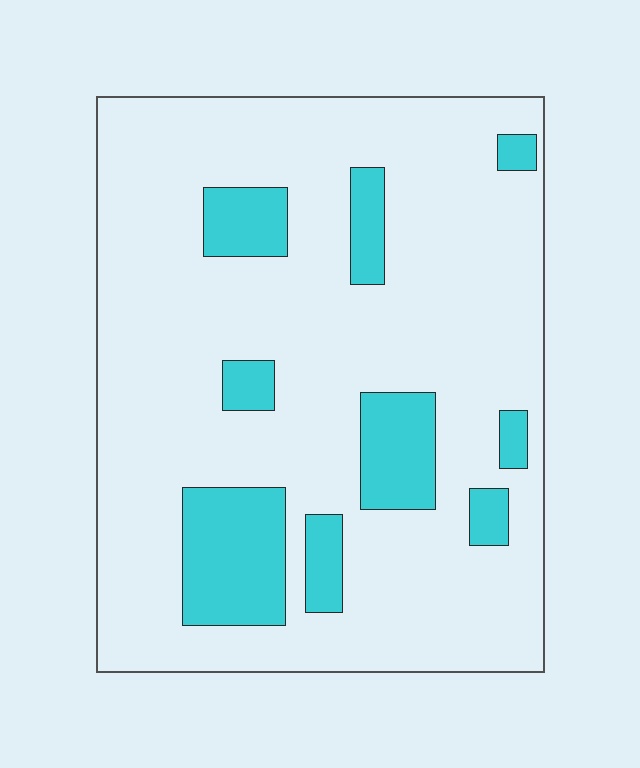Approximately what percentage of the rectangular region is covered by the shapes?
Approximately 20%.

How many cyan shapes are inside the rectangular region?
9.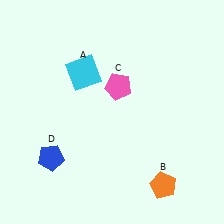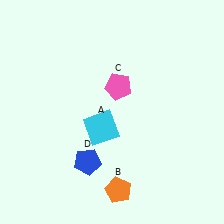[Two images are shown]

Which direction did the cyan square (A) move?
The cyan square (A) moved down.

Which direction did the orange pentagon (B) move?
The orange pentagon (B) moved left.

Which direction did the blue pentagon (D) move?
The blue pentagon (D) moved right.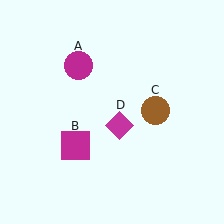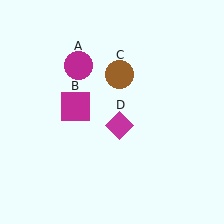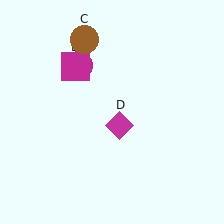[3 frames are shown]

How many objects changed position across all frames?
2 objects changed position: magenta square (object B), brown circle (object C).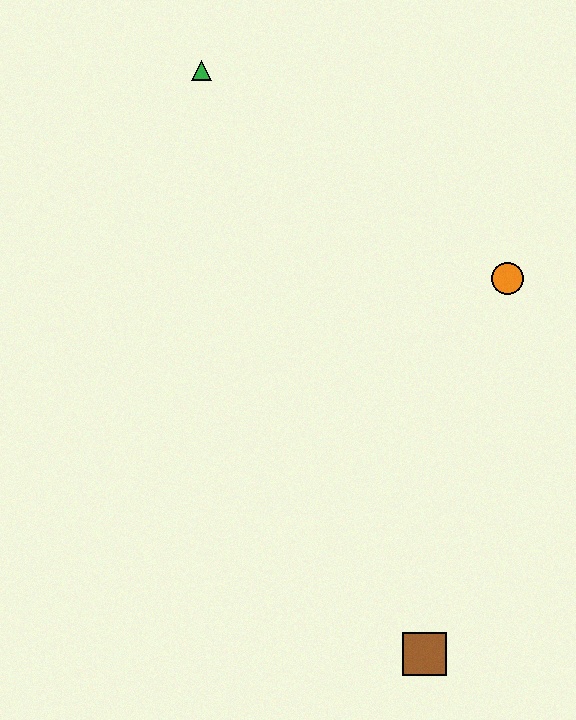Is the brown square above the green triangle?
No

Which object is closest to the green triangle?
The orange circle is closest to the green triangle.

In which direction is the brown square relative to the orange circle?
The brown square is below the orange circle.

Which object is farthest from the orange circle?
The brown square is farthest from the orange circle.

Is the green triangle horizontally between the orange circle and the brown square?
No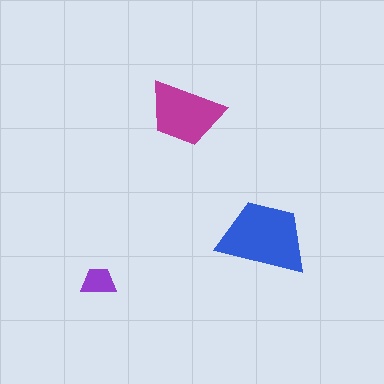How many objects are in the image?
There are 3 objects in the image.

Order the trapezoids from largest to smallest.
the blue one, the magenta one, the purple one.